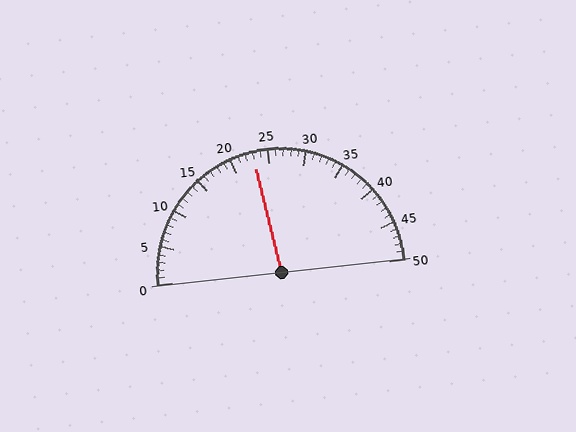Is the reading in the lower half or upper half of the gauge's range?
The reading is in the lower half of the range (0 to 50).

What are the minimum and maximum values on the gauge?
The gauge ranges from 0 to 50.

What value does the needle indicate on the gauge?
The needle indicates approximately 23.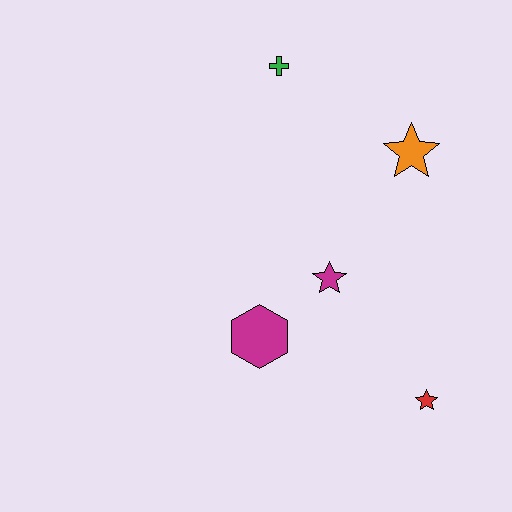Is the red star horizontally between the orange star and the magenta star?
No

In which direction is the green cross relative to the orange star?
The green cross is to the left of the orange star.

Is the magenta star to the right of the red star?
No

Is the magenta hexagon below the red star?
No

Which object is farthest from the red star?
The green cross is farthest from the red star.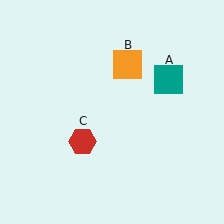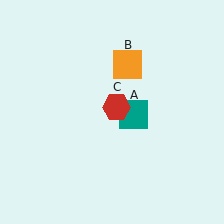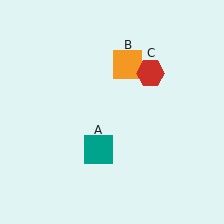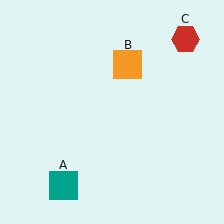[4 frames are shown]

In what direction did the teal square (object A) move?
The teal square (object A) moved down and to the left.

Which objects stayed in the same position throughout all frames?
Orange square (object B) remained stationary.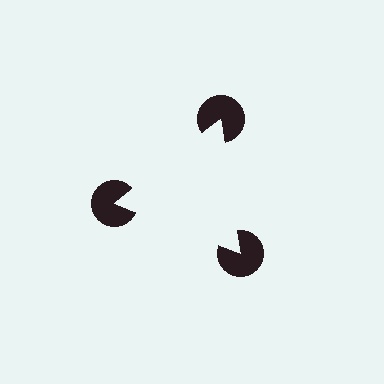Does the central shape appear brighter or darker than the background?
It typically appears slightly brighter than the background, even though no actual brightness change is drawn.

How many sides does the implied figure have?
3 sides.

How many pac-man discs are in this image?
There are 3 — one at each vertex of the illusory triangle.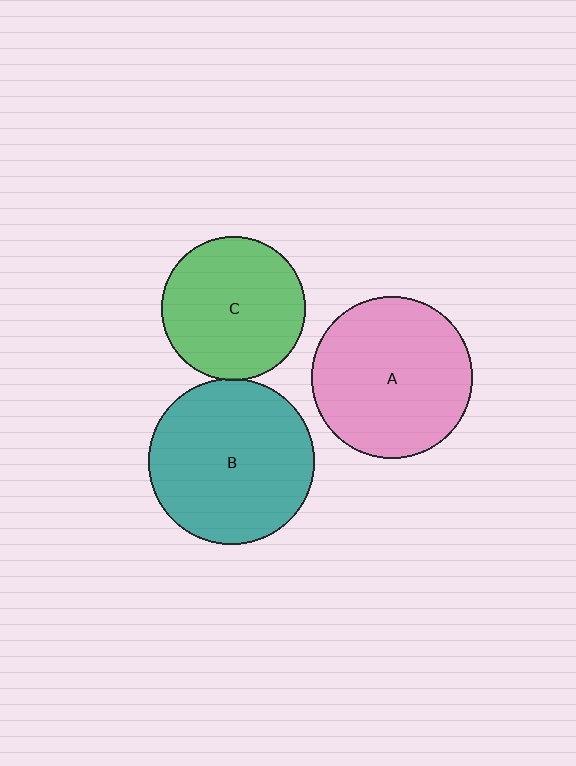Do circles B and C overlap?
Yes.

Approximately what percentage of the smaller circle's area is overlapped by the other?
Approximately 5%.